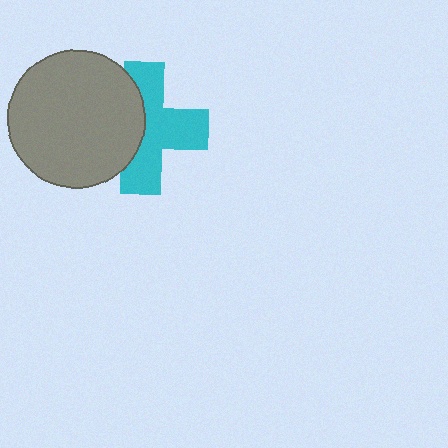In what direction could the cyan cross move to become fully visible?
The cyan cross could move right. That would shift it out from behind the gray circle entirely.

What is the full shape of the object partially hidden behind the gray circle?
The partially hidden object is a cyan cross.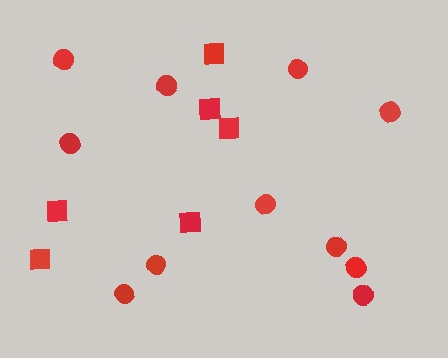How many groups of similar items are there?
There are 2 groups: one group of circles (11) and one group of squares (6).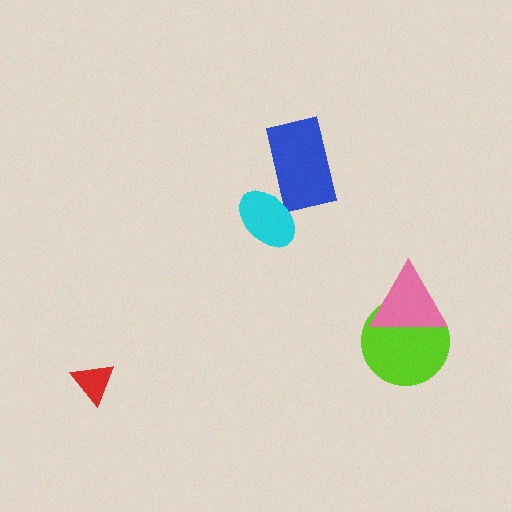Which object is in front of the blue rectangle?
The cyan ellipse is in front of the blue rectangle.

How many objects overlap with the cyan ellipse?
1 object overlaps with the cyan ellipse.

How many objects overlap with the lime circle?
1 object overlaps with the lime circle.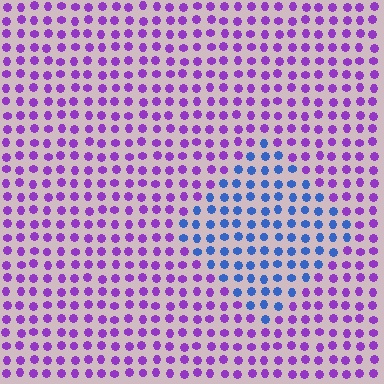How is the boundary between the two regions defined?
The boundary is defined purely by a slight shift in hue (about 59 degrees). Spacing, size, and orientation are identical on both sides.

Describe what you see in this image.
The image is filled with small purple elements in a uniform arrangement. A diamond-shaped region is visible where the elements are tinted to a slightly different hue, forming a subtle color boundary.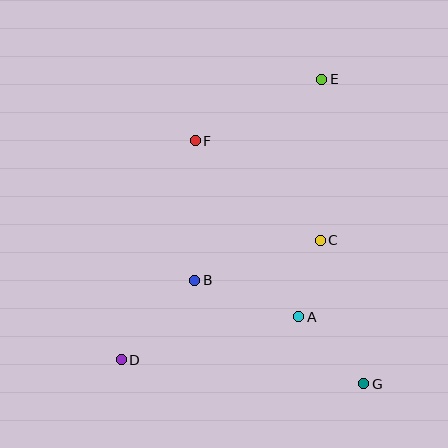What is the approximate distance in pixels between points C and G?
The distance between C and G is approximately 150 pixels.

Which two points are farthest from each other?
Points D and E are farthest from each other.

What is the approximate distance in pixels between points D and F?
The distance between D and F is approximately 231 pixels.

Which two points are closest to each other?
Points A and C are closest to each other.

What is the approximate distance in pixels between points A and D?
The distance between A and D is approximately 183 pixels.